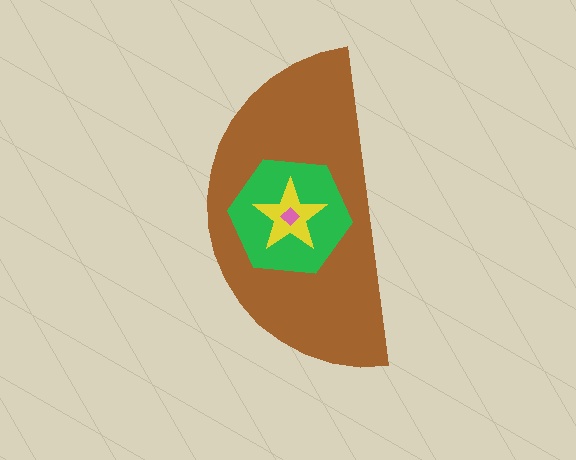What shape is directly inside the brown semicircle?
The green hexagon.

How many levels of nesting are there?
4.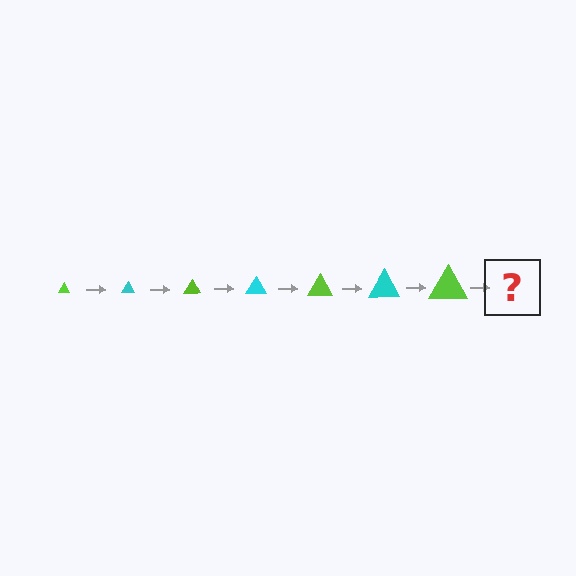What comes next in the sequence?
The next element should be a cyan triangle, larger than the previous one.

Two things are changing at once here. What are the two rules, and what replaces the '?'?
The two rules are that the triangle grows larger each step and the color cycles through lime and cyan. The '?' should be a cyan triangle, larger than the previous one.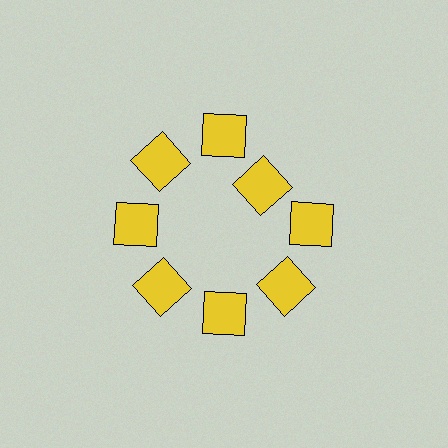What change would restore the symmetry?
The symmetry would be restored by moving it outward, back onto the ring so that all 8 squares sit at equal angles and equal distance from the center.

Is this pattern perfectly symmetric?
No. The 8 yellow squares are arranged in a ring, but one element near the 2 o'clock position is pulled inward toward the center, breaking the 8-fold rotational symmetry.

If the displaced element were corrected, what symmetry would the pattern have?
It would have 8-fold rotational symmetry — the pattern would map onto itself every 45 degrees.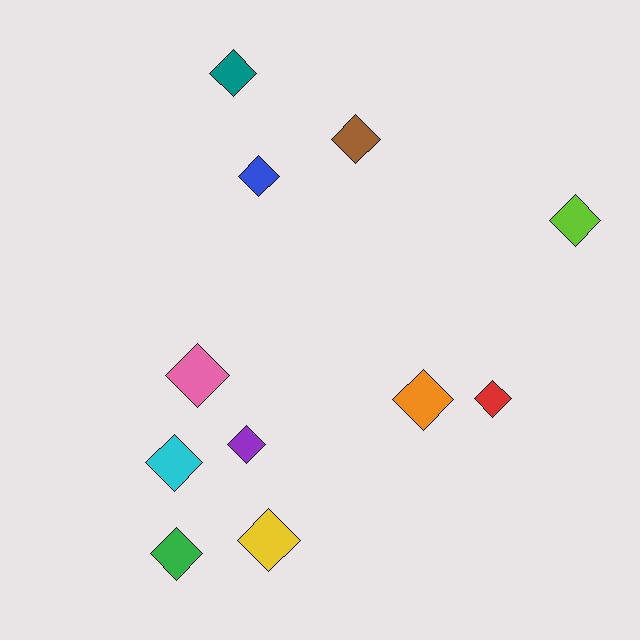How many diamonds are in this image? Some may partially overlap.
There are 11 diamonds.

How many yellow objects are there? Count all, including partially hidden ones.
There is 1 yellow object.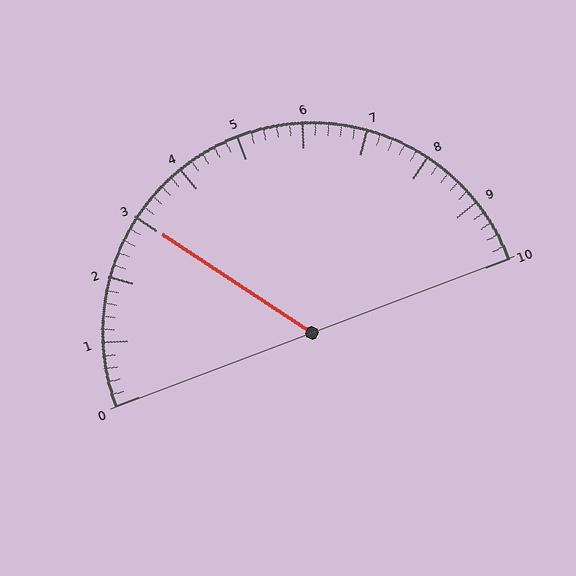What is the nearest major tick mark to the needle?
The nearest major tick mark is 3.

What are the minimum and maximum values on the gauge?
The gauge ranges from 0 to 10.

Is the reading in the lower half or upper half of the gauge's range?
The reading is in the lower half of the range (0 to 10).